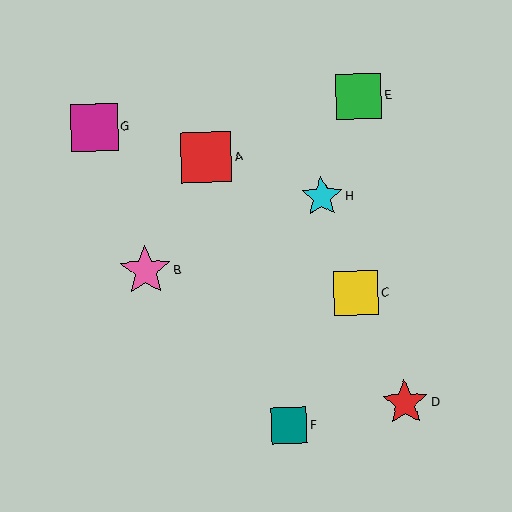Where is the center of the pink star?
The center of the pink star is at (145, 271).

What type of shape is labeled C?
Shape C is a yellow square.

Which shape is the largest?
The pink star (labeled B) is the largest.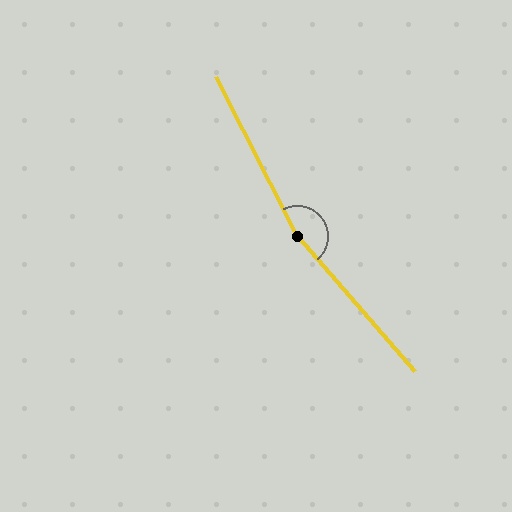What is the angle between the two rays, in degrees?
Approximately 166 degrees.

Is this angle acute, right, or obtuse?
It is obtuse.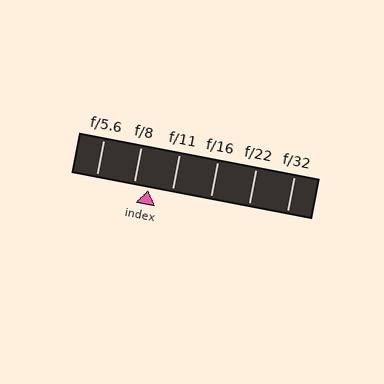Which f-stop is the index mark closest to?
The index mark is closest to f/8.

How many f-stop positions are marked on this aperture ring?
There are 6 f-stop positions marked.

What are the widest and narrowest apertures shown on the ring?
The widest aperture shown is f/5.6 and the narrowest is f/32.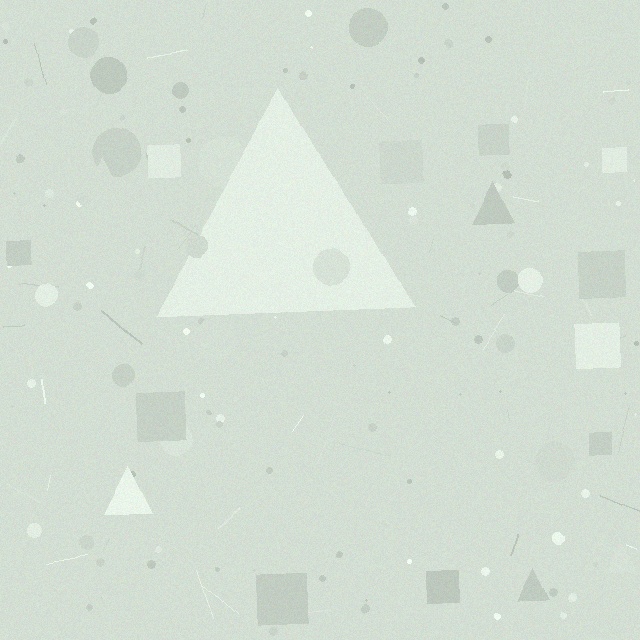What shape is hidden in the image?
A triangle is hidden in the image.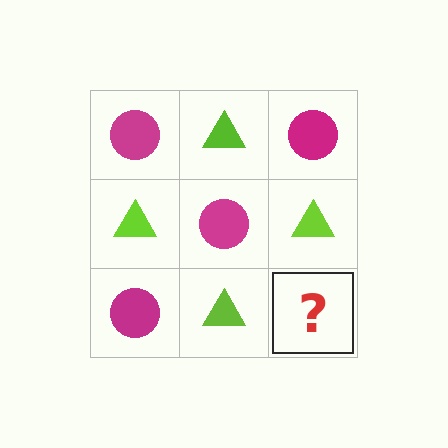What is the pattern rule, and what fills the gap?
The rule is that it alternates magenta circle and lime triangle in a checkerboard pattern. The gap should be filled with a magenta circle.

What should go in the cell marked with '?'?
The missing cell should contain a magenta circle.